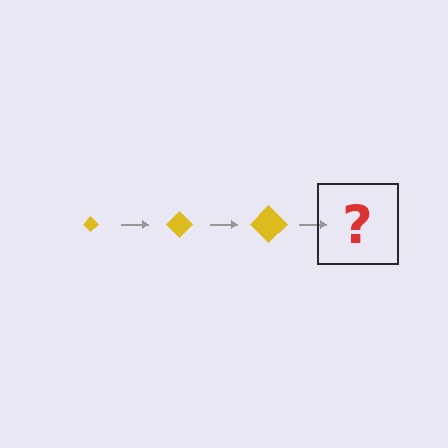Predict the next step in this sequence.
The next step is a yellow diamond, larger than the previous one.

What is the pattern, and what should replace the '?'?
The pattern is that the diamond gets progressively larger each step. The '?' should be a yellow diamond, larger than the previous one.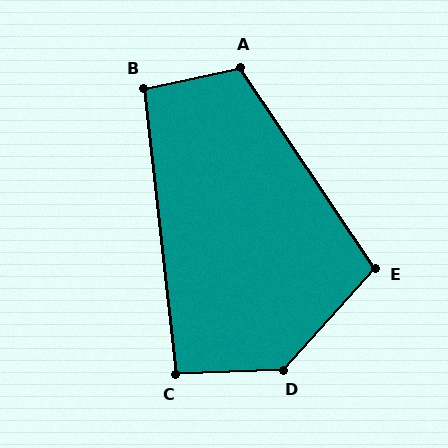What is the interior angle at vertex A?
Approximately 112 degrees (obtuse).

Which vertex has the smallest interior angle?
C, at approximately 94 degrees.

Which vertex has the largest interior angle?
D, at approximately 134 degrees.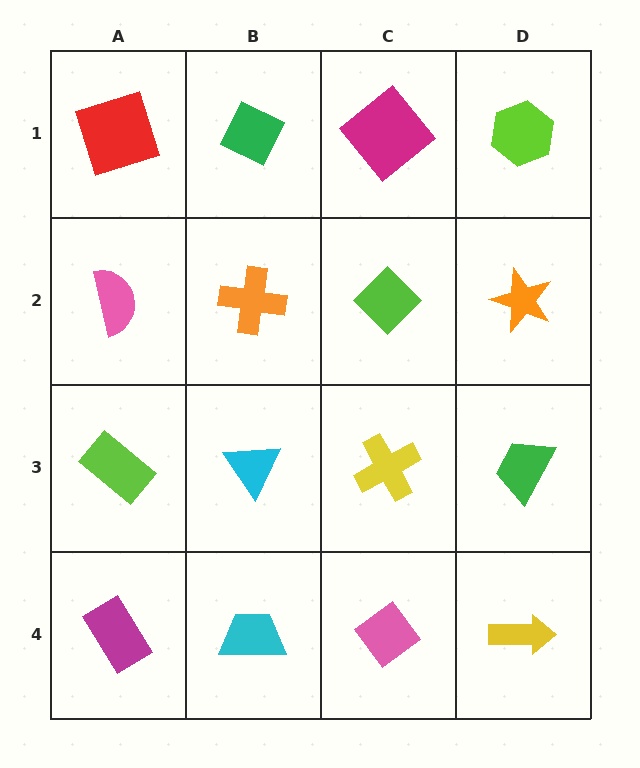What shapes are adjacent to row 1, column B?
An orange cross (row 2, column B), a red square (row 1, column A), a magenta diamond (row 1, column C).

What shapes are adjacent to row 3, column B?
An orange cross (row 2, column B), a cyan trapezoid (row 4, column B), a lime rectangle (row 3, column A), a yellow cross (row 3, column C).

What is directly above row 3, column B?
An orange cross.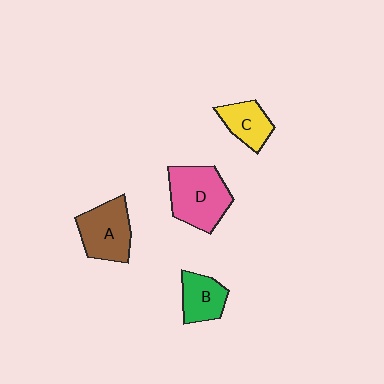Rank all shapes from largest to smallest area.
From largest to smallest: D (pink), A (brown), B (green), C (yellow).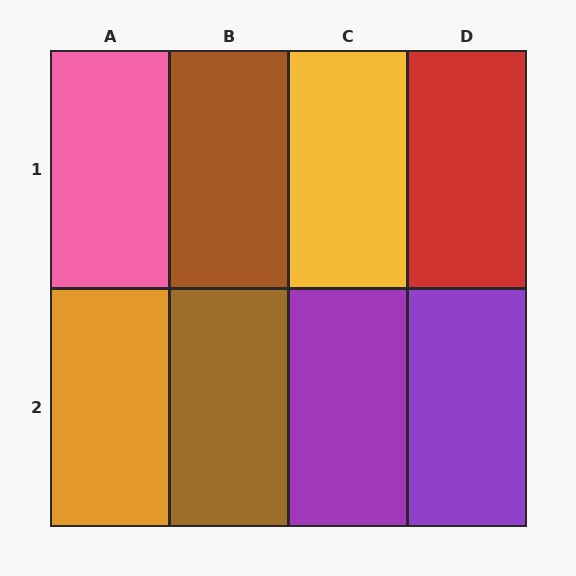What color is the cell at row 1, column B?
Brown.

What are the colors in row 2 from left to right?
Orange, brown, purple, purple.